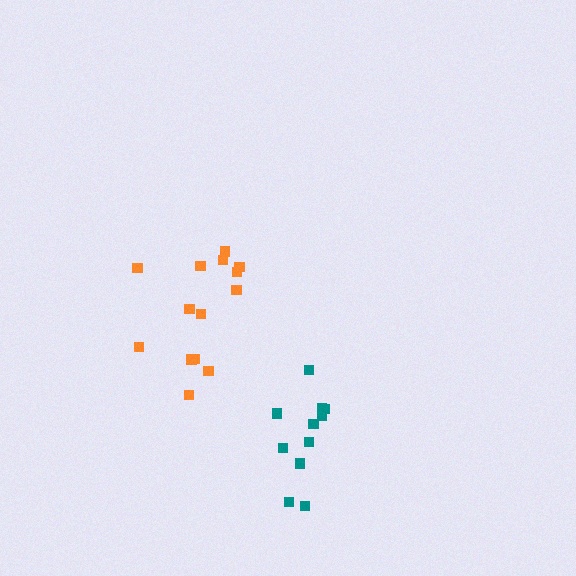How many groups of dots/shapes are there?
There are 2 groups.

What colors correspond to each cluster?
The clusters are colored: teal, orange.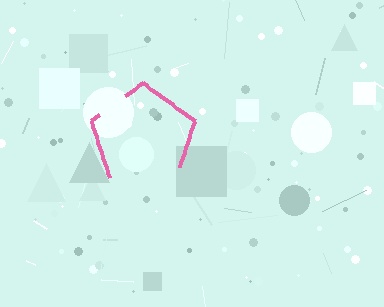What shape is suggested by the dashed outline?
The dashed outline suggests a pentagon.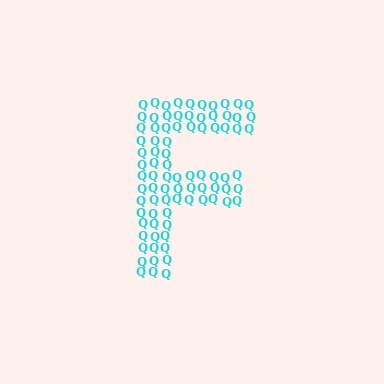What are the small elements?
The small elements are letter Q's.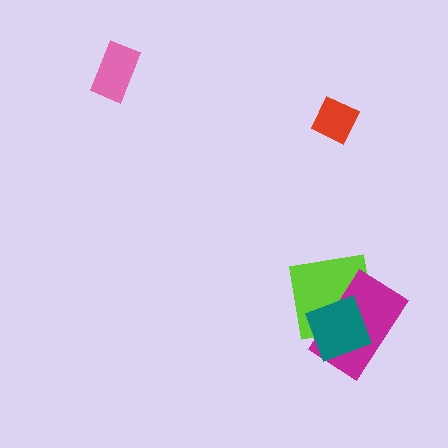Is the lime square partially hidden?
Yes, it is partially covered by another shape.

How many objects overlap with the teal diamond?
2 objects overlap with the teal diamond.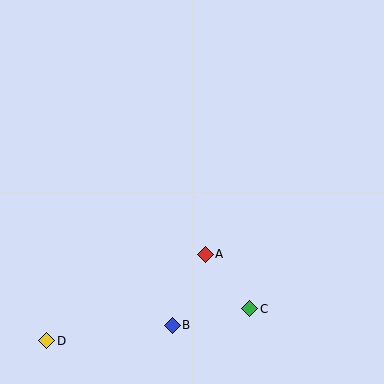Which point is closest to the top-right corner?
Point A is closest to the top-right corner.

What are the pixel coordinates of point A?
Point A is at (205, 254).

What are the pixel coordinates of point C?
Point C is at (250, 309).